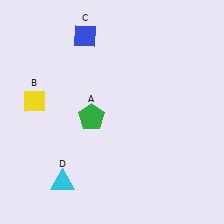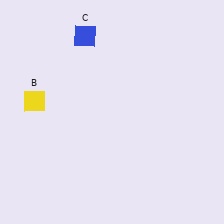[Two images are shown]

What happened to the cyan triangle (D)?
The cyan triangle (D) was removed in Image 2. It was in the bottom-left area of Image 1.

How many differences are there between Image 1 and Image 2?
There are 2 differences between the two images.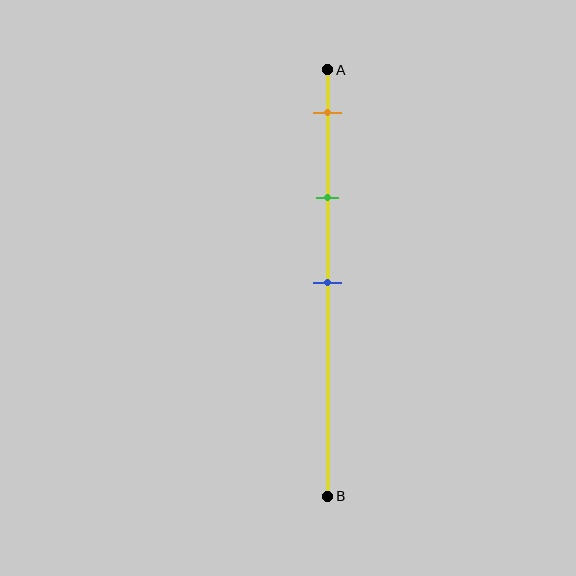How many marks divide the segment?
There are 3 marks dividing the segment.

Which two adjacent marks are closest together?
The orange and green marks are the closest adjacent pair.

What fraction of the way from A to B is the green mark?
The green mark is approximately 30% (0.3) of the way from A to B.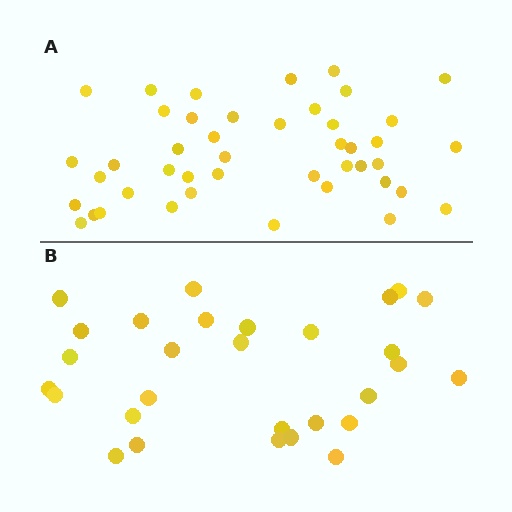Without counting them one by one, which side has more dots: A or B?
Region A (the top region) has more dots.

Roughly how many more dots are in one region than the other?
Region A has approximately 15 more dots than region B.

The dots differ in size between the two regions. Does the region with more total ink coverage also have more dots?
No. Region B has more total ink coverage because its dots are larger, but region A actually contains more individual dots. Total area can be misleading — the number of items is what matters here.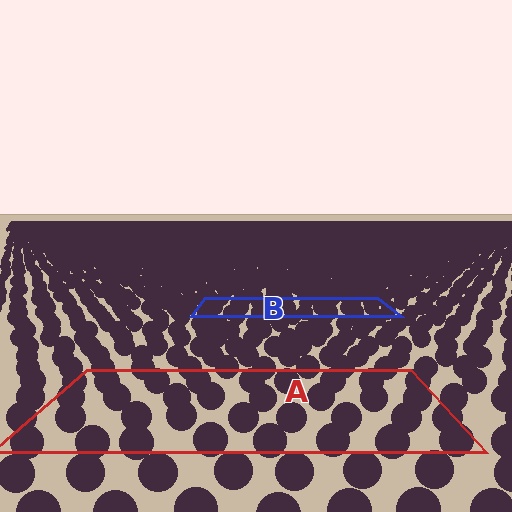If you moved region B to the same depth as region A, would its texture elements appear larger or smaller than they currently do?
They would appear larger. At a closer depth, the same texture elements are projected at a bigger on-screen size.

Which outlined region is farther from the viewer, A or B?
Region B is farther from the viewer — the texture elements inside it appear smaller and more densely packed.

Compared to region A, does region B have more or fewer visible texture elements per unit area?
Region B has more texture elements per unit area — they are packed more densely because it is farther away.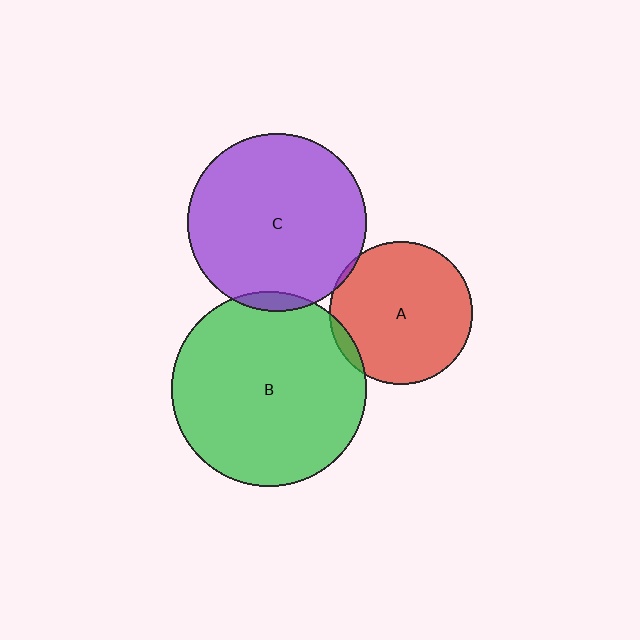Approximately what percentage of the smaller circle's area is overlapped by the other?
Approximately 5%.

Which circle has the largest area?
Circle B (green).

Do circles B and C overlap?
Yes.